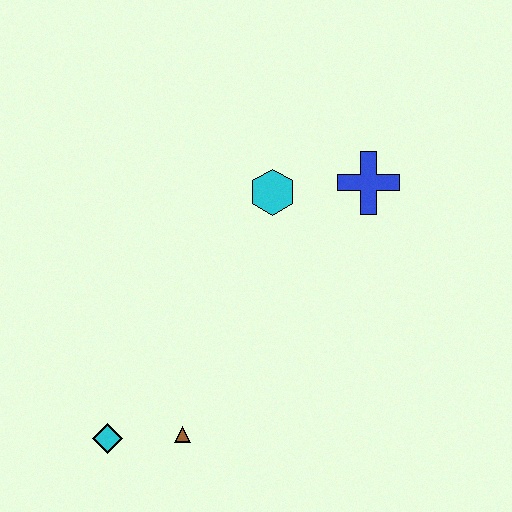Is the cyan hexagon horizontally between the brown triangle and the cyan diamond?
No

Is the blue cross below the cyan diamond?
No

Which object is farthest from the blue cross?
The cyan diamond is farthest from the blue cross.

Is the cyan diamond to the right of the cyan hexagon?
No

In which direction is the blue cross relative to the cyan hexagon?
The blue cross is to the right of the cyan hexagon.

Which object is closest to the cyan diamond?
The brown triangle is closest to the cyan diamond.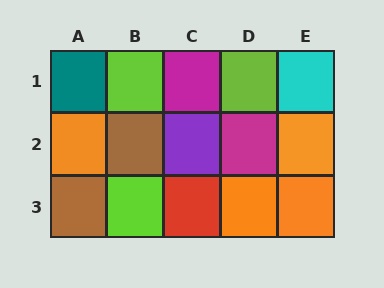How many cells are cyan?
1 cell is cyan.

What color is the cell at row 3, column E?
Orange.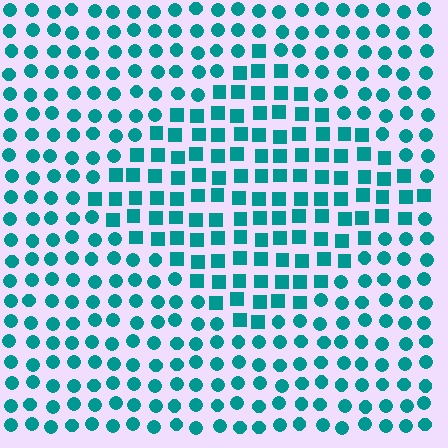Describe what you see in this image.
The image is filled with small teal elements arranged in a uniform grid. A diamond-shaped region contains squares, while the surrounding area contains circles. The boundary is defined purely by the change in element shape.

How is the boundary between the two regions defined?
The boundary is defined by a change in element shape: squares inside vs. circles outside. All elements share the same color and spacing.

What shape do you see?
I see a diamond.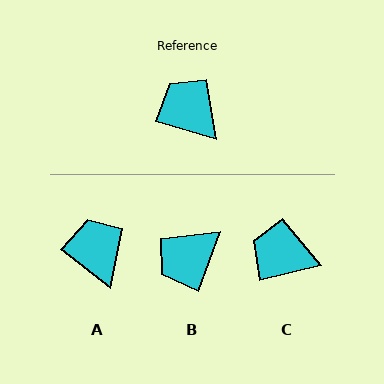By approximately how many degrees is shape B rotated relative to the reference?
Approximately 86 degrees counter-clockwise.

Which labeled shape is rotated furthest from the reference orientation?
B, about 86 degrees away.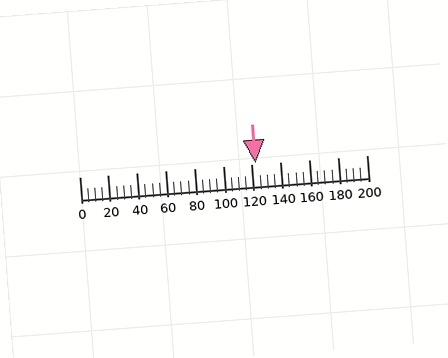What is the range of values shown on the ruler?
The ruler shows values from 0 to 200.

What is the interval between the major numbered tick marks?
The major tick marks are spaced 20 units apart.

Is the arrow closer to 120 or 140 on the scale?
The arrow is closer to 120.